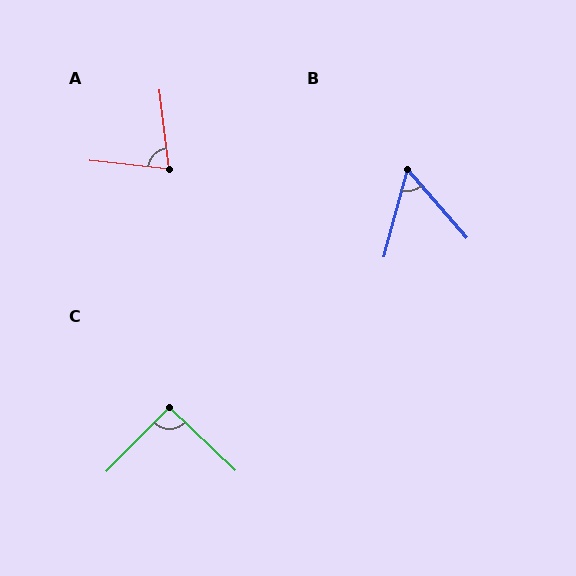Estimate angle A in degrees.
Approximately 77 degrees.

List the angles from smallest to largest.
B (56°), A (77°), C (91°).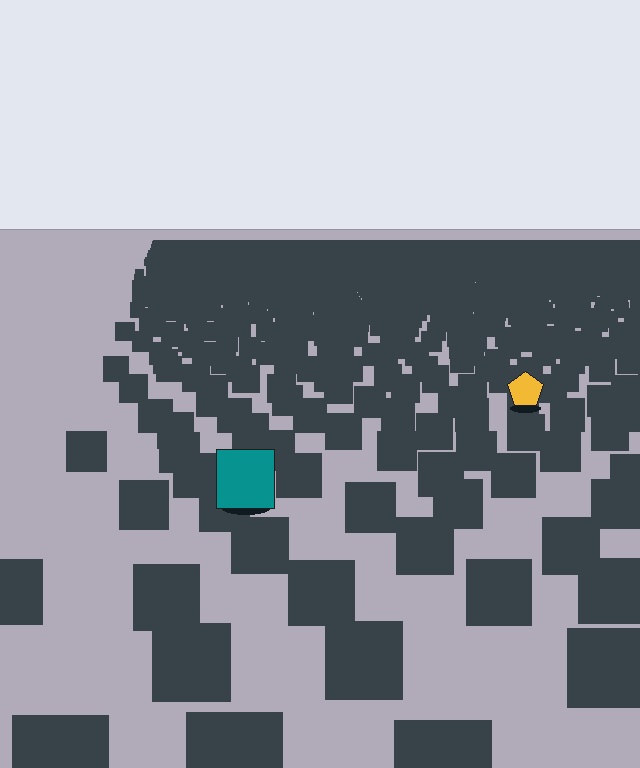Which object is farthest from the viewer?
The yellow pentagon is farthest from the viewer. It appears smaller and the ground texture around it is denser.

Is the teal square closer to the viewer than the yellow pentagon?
Yes. The teal square is closer — you can tell from the texture gradient: the ground texture is coarser near it.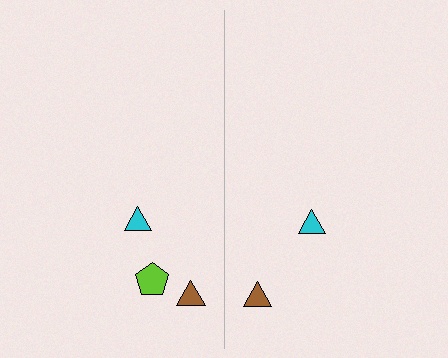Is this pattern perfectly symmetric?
No, the pattern is not perfectly symmetric. A lime pentagon is missing from the right side.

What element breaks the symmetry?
A lime pentagon is missing from the right side.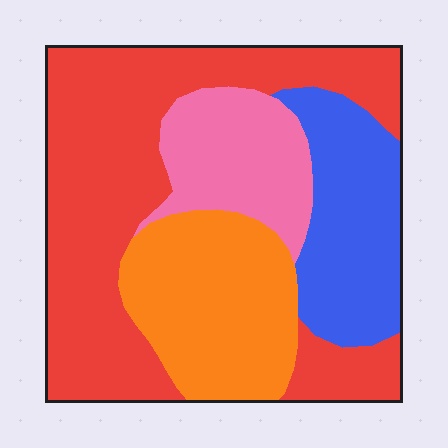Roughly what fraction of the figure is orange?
Orange takes up about one fifth (1/5) of the figure.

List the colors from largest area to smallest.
From largest to smallest: red, orange, blue, pink.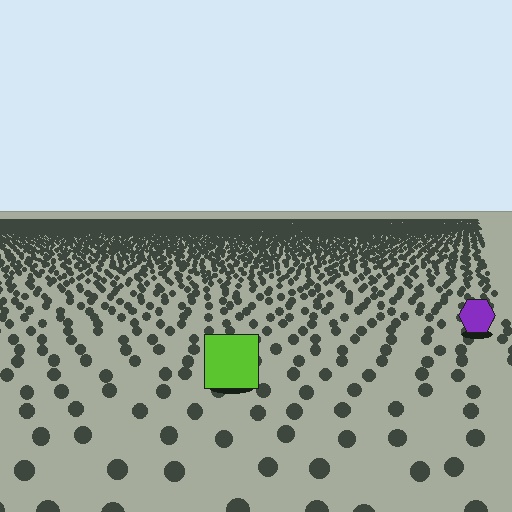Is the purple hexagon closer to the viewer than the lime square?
No. The lime square is closer — you can tell from the texture gradient: the ground texture is coarser near it.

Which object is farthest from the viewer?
The purple hexagon is farthest from the viewer. It appears smaller and the ground texture around it is denser.